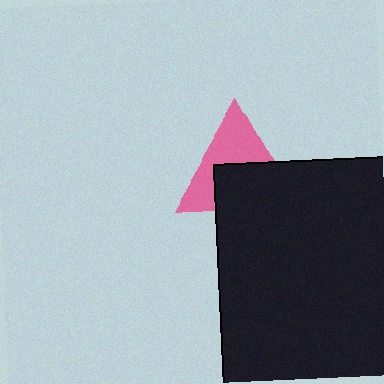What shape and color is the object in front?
The object in front is a black rectangle.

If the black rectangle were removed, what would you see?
You would see the complete pink triangle.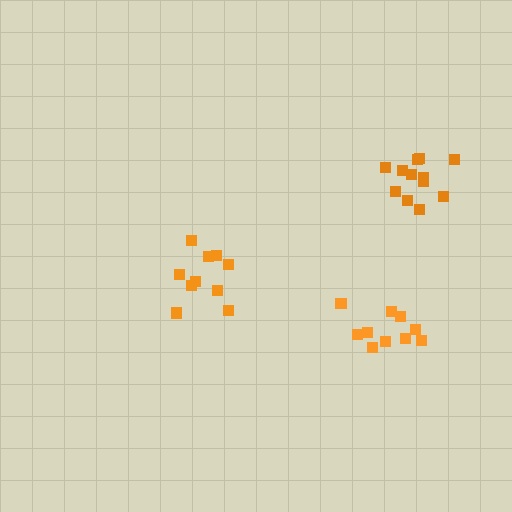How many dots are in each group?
Group 1: 10 dots, Group 2: 10 dots, Group 3: 12 dots (32 total).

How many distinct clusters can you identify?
There are 3 distinct clusters.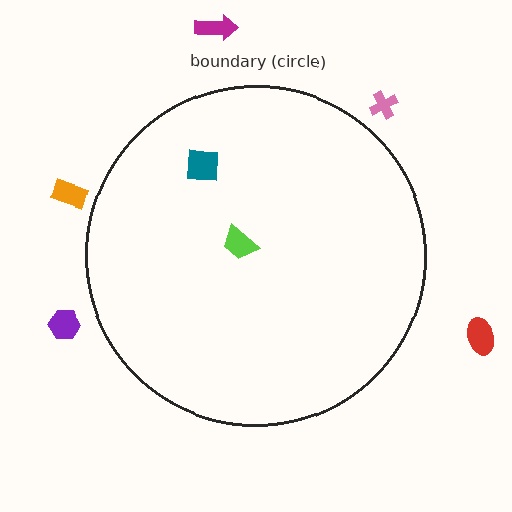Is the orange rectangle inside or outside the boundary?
Outside.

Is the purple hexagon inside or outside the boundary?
Outside.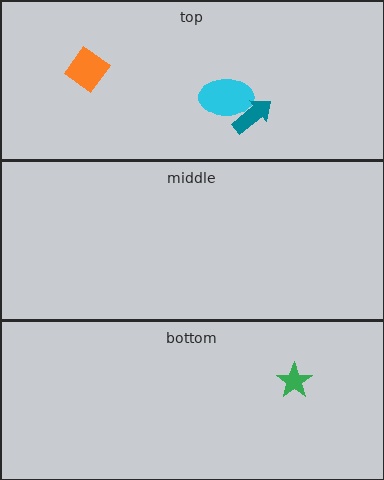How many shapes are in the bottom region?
1.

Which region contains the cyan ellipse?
The top region.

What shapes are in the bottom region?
The green star.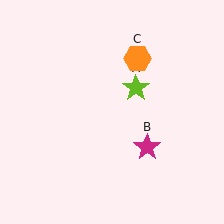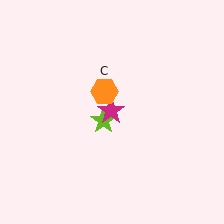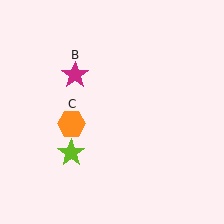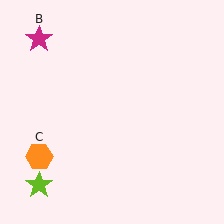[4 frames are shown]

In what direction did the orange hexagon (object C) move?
The orange hexagon (object C) moved down and to the left.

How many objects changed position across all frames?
3 objects changed position: lime star (object A), magenta star (object B), orange hexagon (object C).